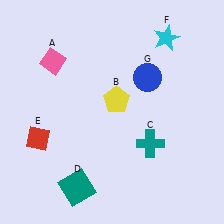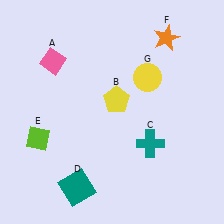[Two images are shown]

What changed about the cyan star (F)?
In Image 1, F is cyan. In Image 2, it changed to orange.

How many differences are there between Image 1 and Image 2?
There are 3 differences between the two images.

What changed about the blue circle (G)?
In Image 1, G is blue. In Image 2, it changed to yellow.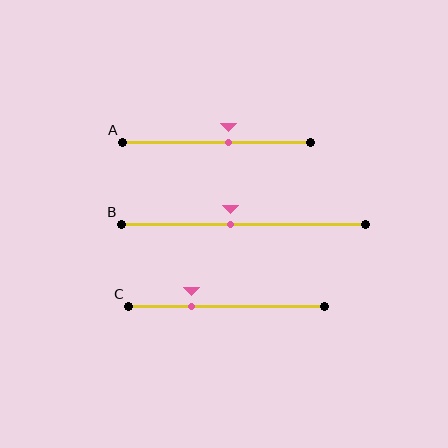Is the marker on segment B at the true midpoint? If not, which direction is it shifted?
No, the marker on segment B is shifted to the left by about 6% of the segment length.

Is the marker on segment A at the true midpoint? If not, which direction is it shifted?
No, the marker on segment A is shifted to the right by about 6% of the segment length.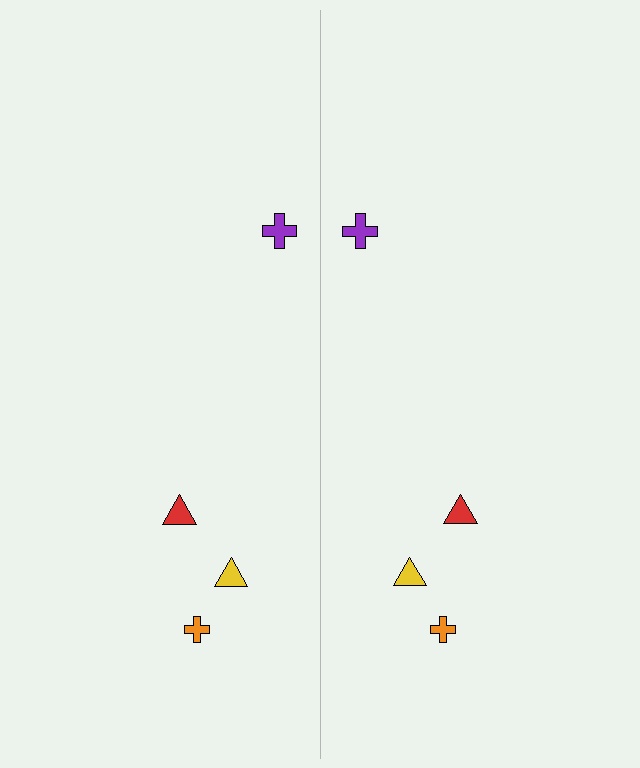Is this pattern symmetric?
Yes, this pattern has bilateral (reflection) symmetry.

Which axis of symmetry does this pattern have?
The pattern has a vertical axis of symmetry running through the center of the image.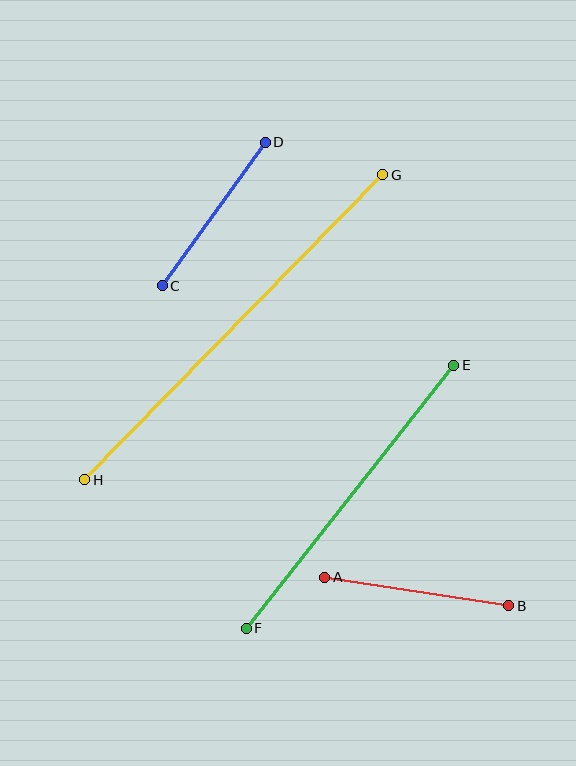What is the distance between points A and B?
The distance is approximately 186 pixels.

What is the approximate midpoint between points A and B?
The midpoint is at approximately (417, 591) pixels.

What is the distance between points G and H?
The distance is approximately 427 pixels.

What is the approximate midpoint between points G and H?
The midpoint is at approximately (234, 327) pixels.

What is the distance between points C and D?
The distance is approximately 177 pixels.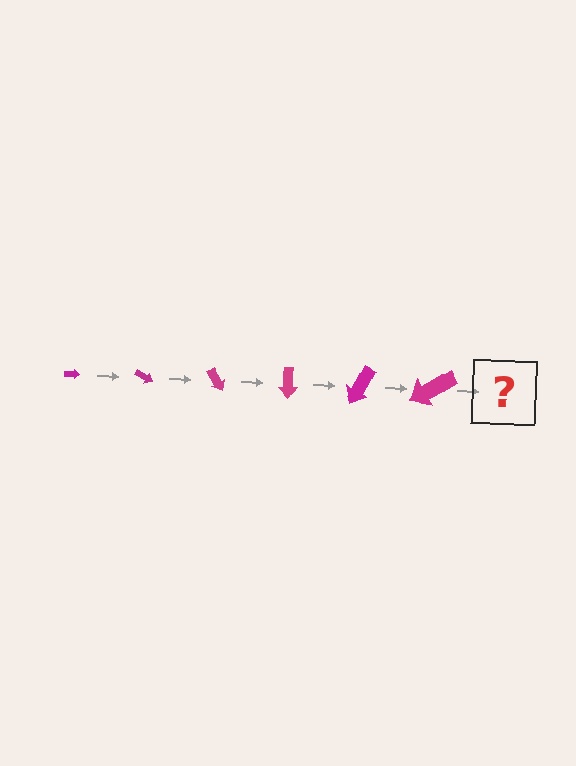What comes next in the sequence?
The next element should be an arrow, larger than the previous one and rotated 180 degrees from the start.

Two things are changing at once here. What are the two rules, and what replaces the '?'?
The two rules are that the arrow grows larger each step and it rotates 30 degrees each step. The '?' should be an arrow, larger than the previous one and rotated 180 degrees from the start.